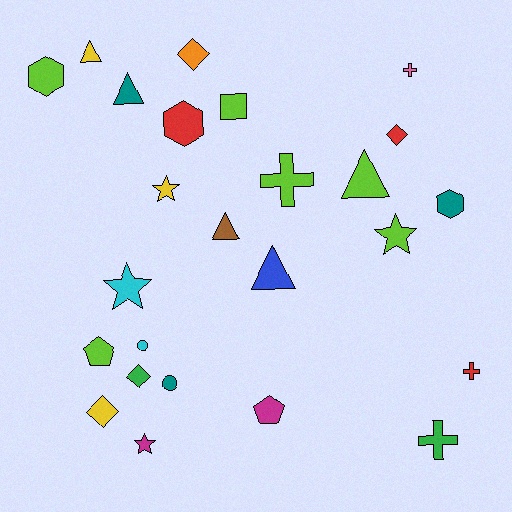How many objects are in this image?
There are 25 objects.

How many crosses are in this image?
There are 4 crosses.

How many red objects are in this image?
There are 3 red objects.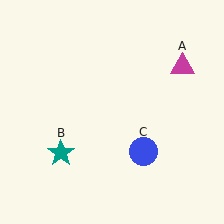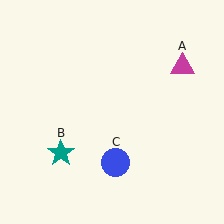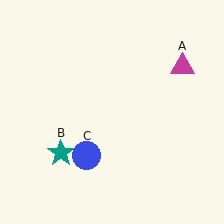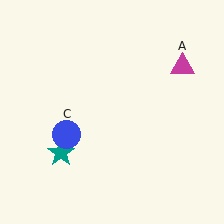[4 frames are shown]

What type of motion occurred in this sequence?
The blue circle (object C) rotated clockwise around the center of the scene.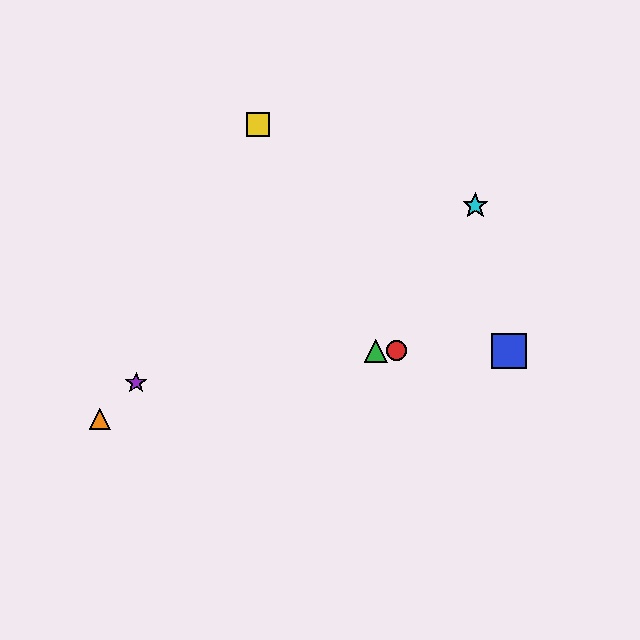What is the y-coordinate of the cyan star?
The cyan star is at y≈206.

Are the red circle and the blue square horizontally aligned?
Yes, both are at y≈351.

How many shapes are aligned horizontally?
3 shapes (the red circle, the blue square, the green triangle) are aligned horizontally.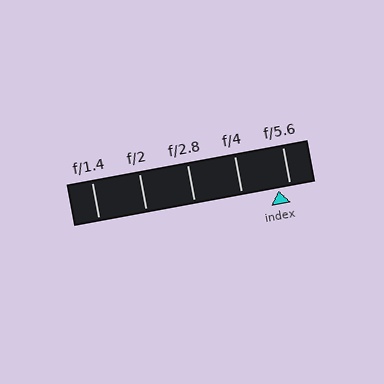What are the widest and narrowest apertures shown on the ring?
The widest aperture shown is f/1.4 and the narrowest is f/5.6.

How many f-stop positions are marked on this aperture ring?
There are 5 f-stop positions marked.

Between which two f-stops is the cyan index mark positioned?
The index mark is between f/4 and f/5.6.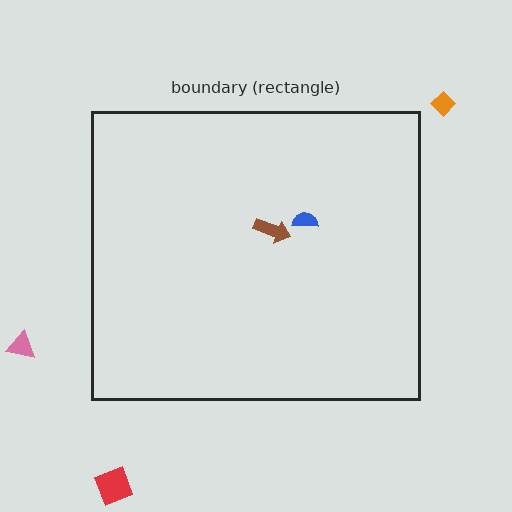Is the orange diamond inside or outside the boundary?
Outside.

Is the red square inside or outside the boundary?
Outside.